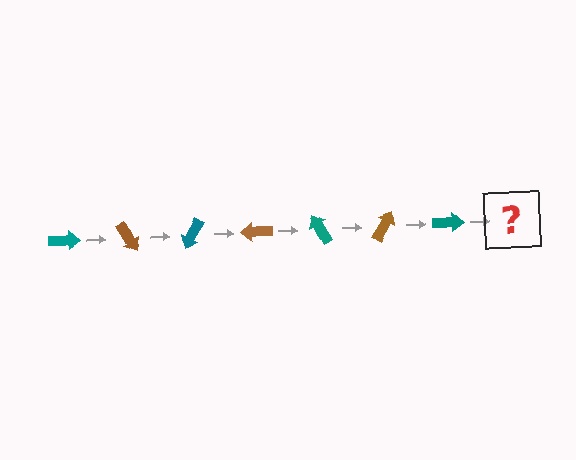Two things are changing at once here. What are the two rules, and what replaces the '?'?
The two rules are that it rotates 60 degrees each step and the color cycles through teal and brown. The '?' should be a brown arrow, rotated 420 degrees from the start.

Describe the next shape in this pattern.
It should be a brown arrow, rotated 420 degrees from the start.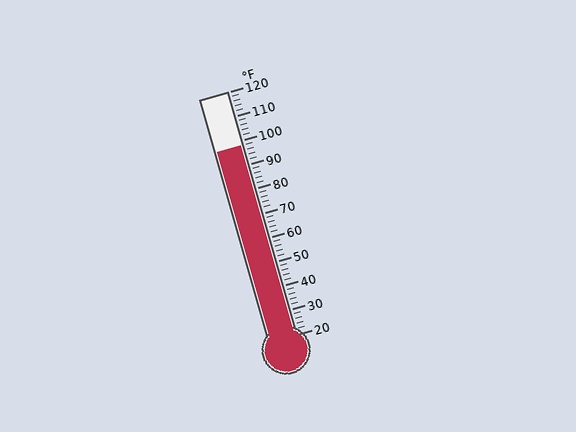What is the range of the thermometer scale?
The thermometer scale ranges from 20°F to 120°F.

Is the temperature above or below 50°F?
The temperature is above 50°F.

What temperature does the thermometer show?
The thermometer shows approximately 98°F.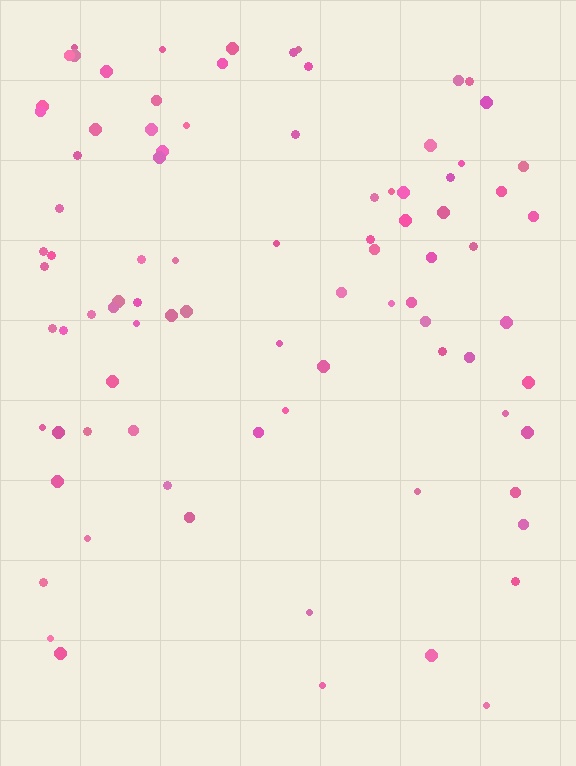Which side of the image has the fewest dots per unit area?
The bottom.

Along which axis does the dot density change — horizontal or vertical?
Vertical.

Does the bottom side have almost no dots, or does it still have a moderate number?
Still a moderate number, just noticeably fewer than the top.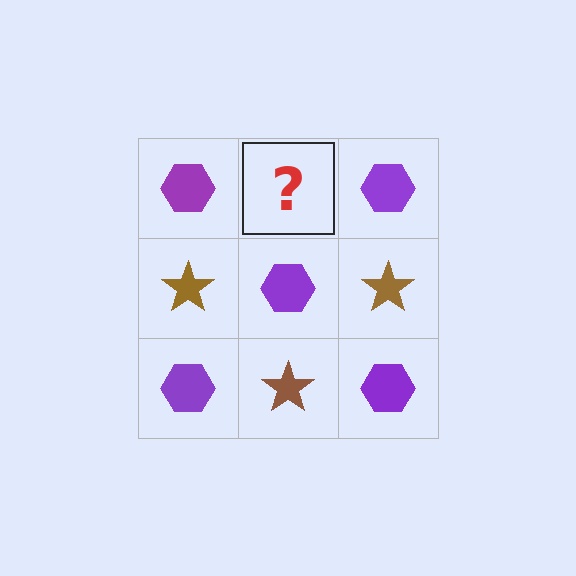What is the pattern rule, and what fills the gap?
The rule is that it alternates purple hexagon and brown star in a checkerboard pattern. The gap should be filled with a brown star.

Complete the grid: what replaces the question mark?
The question mark should be replaced with a brown star.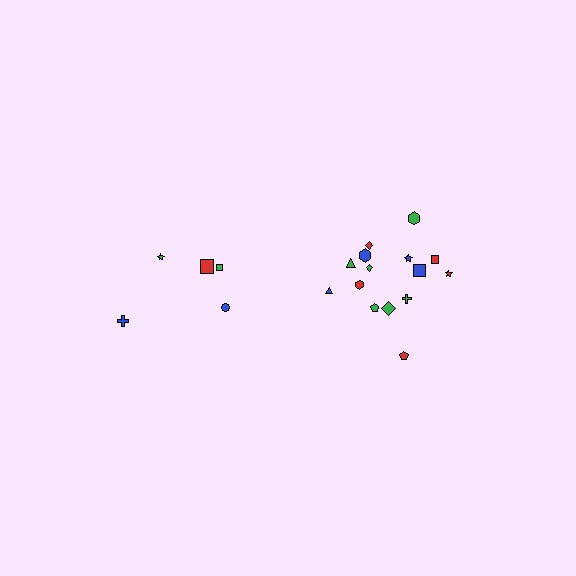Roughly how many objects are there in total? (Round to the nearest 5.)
Roughly 20 objects in total.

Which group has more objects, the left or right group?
The right group.